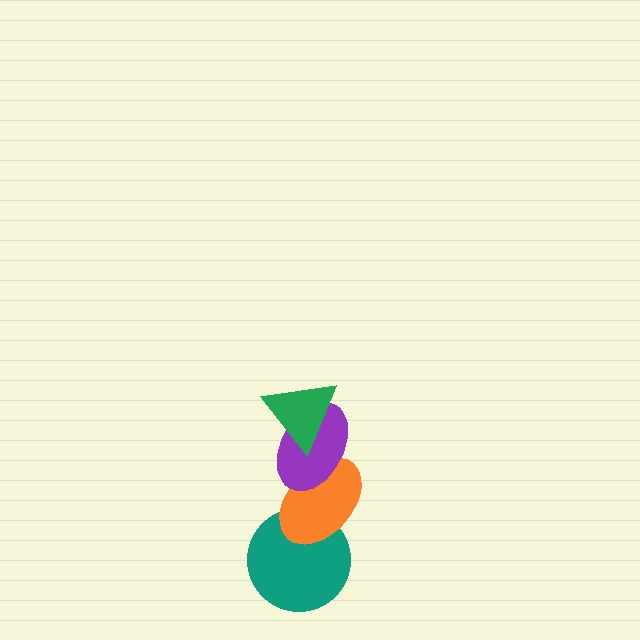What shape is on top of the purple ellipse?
The green triangle is on top of the purple ellipse.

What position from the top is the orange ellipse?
The orange ellipse is 3rd from the top.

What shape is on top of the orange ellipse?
The purple ellipse is on top of the orange ellipse.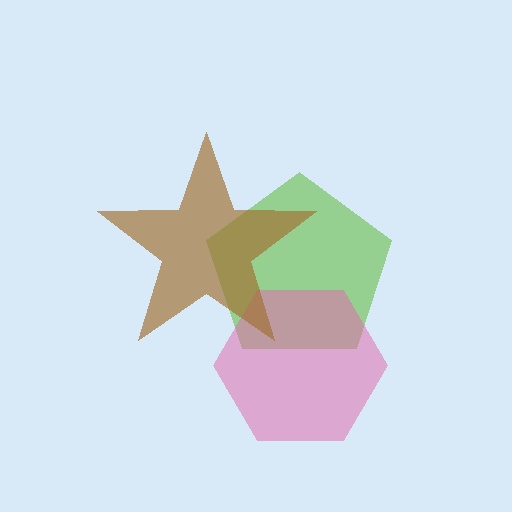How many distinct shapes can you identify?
There are 3 distinct shapes: a lime pentagon, a pink hexagon, a brown star.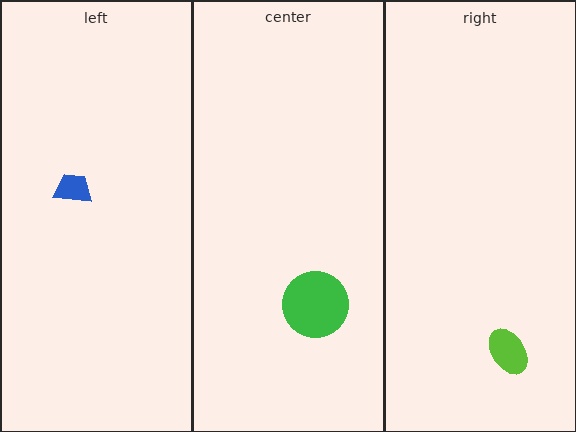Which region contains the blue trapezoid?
The left region.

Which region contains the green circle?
The center region.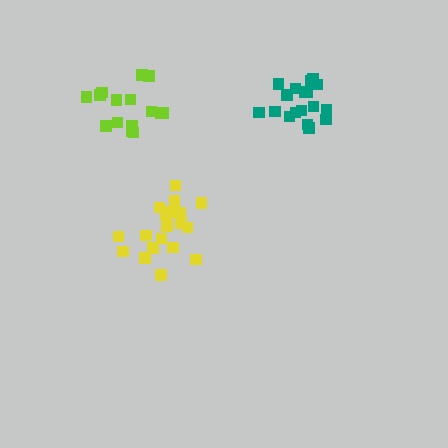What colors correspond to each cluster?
The clusters are colored: lime, teal, yellow.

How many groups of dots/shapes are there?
There are 3 groups.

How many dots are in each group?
Group 1: 15 dots, Group 2: 18 dots, Group 3: 20 dots (53 total).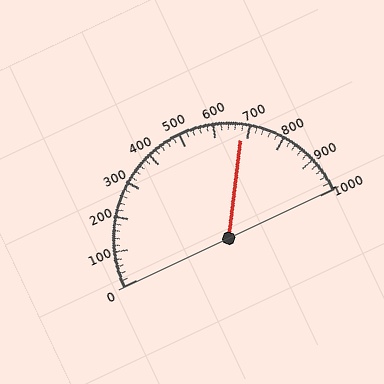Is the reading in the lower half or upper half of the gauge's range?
The reading is in the upper half of the range (0 to 1000).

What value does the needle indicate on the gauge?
The needle indicates approximately 680.